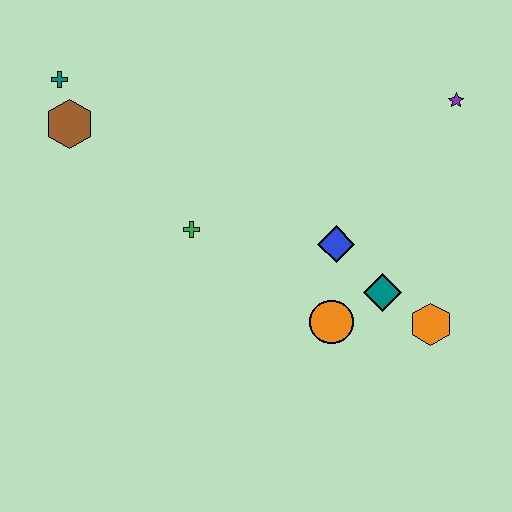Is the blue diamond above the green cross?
No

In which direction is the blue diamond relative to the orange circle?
The blue diamond is above the orange circle.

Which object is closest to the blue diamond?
The teal diamond is closest to the blue diamond.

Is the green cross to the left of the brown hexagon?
No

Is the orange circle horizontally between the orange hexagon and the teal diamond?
No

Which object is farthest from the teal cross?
The orange hexagon is farthest from the teal cross.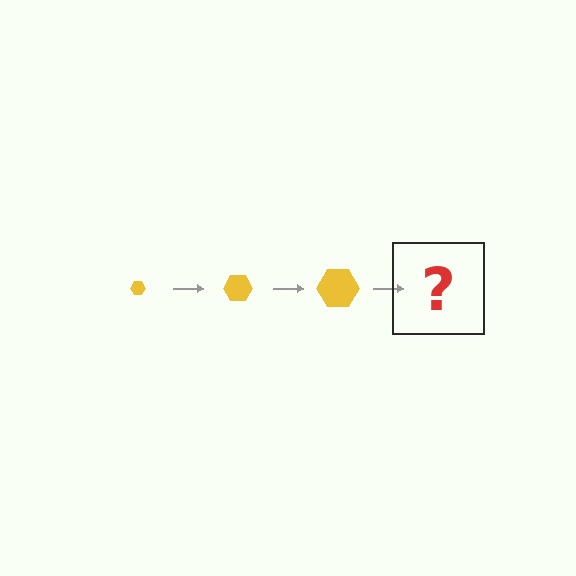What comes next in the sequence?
The next element should be a yellow hexagon, larger than the previous one.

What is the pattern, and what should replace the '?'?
The pattern is that the hexagon gets progressively larger each step. The '?' should be a yellow hexagon, larger than the previous one.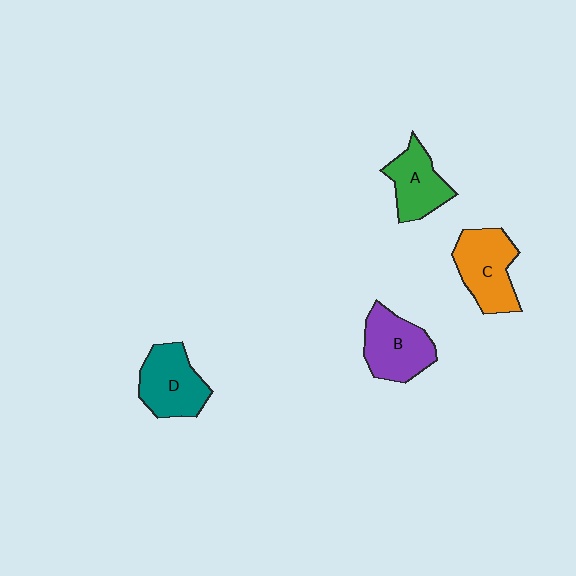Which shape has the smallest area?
Shape A (green).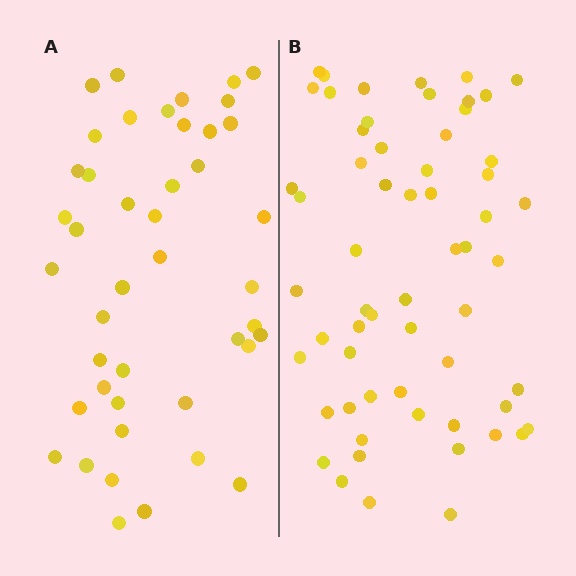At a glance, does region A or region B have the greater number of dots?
Region B (the right region) has more dots.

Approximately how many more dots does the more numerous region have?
Region B has approximately 15 more dots than region A.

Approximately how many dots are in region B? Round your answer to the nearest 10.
About 60 dots.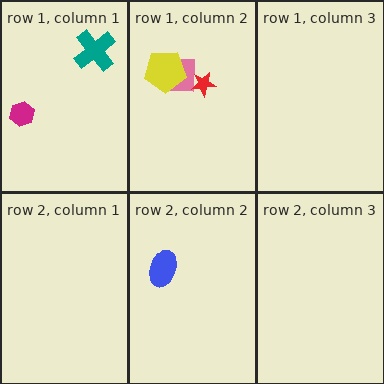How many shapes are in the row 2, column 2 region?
1.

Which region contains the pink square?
The row 1, column 2 region.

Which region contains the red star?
The row 1, column 2 region.